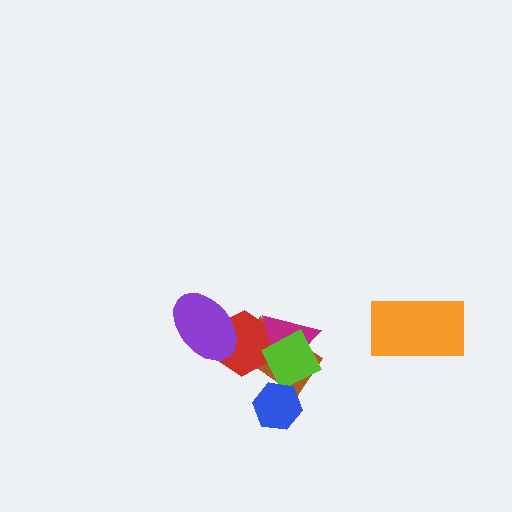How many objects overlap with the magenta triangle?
3 objects overlap with the magenta triangle.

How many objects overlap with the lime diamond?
4 objects overlap with the lime diamond.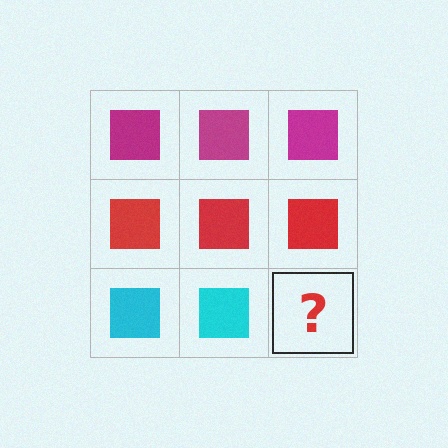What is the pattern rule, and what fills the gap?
The rule is that each row has a consistent color. The gap should be filled with a cyan square.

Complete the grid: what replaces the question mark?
The question mark should be replaced with a cyan square.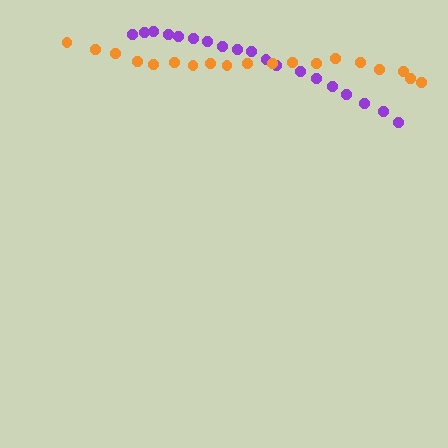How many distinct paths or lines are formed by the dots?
There are 2 distinct paths.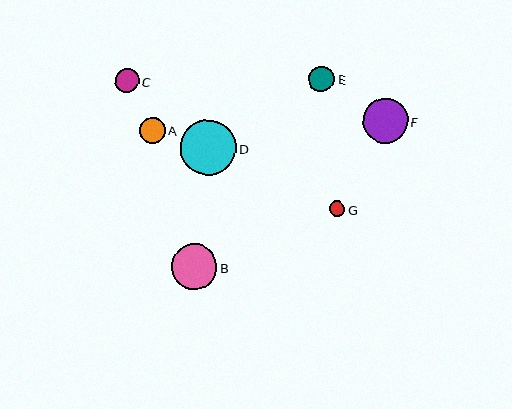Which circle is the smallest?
Circle G is the smallest with a size of approximately 16 pixels.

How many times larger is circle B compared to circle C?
Circle B is approximately 1.9 times the size of circle C.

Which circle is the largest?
Circle D is the largest with a size of approximately 55 pixels.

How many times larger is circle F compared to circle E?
Circle F is approximately 1.8 times the size of circle E.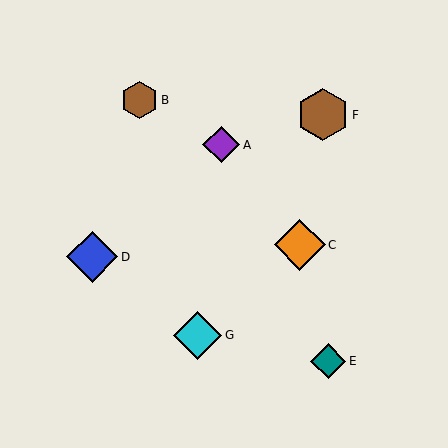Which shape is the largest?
The brown hexagon (labeled F) is the largest.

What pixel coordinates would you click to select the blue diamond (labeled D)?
Click at (92, 257) to select the blue diamond D.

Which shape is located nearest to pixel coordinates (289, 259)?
The orange diamond (labeled C) at (300, 245) is nearest to that location.